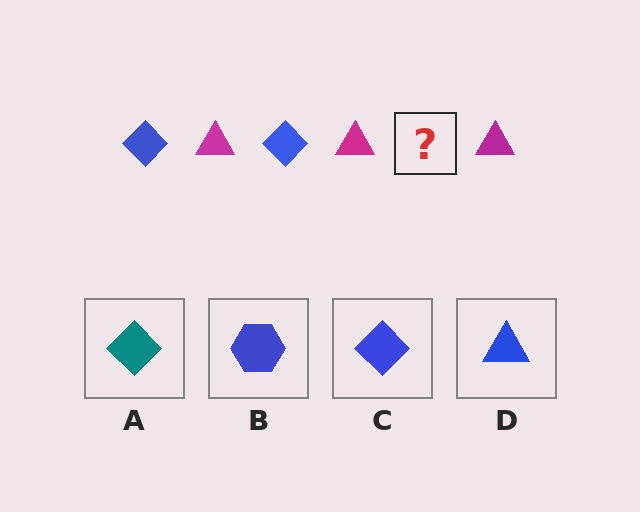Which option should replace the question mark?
Option C.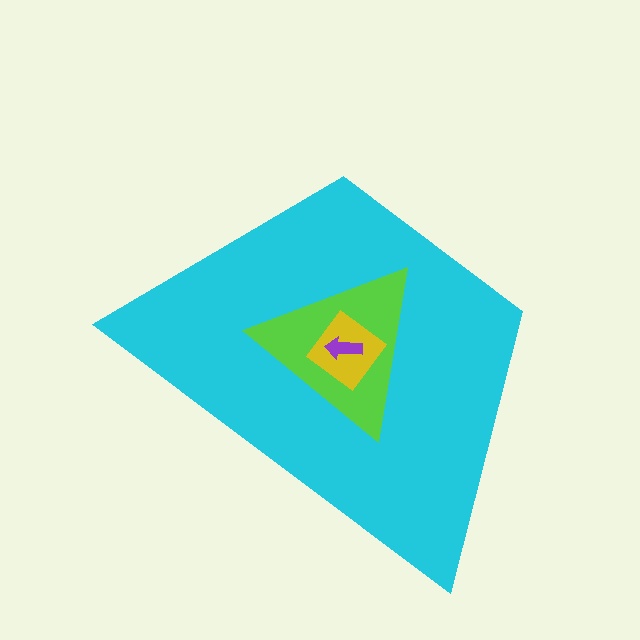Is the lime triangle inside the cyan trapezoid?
Yes.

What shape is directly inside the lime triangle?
The yellow diamond.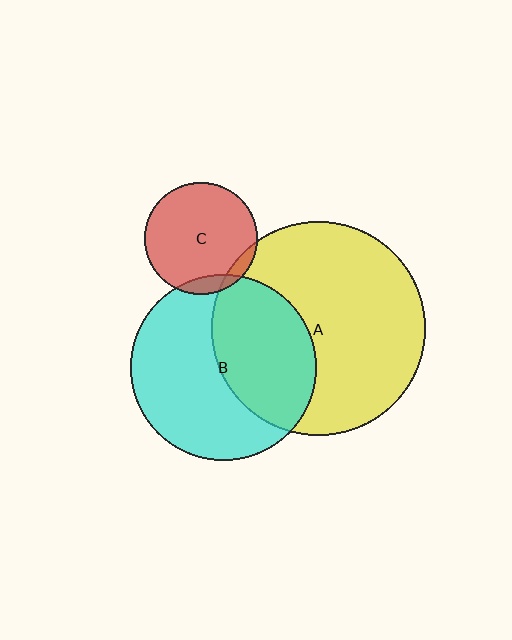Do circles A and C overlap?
Yes.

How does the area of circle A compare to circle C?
Approximately 3.6 times.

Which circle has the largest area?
Circle A (yellow).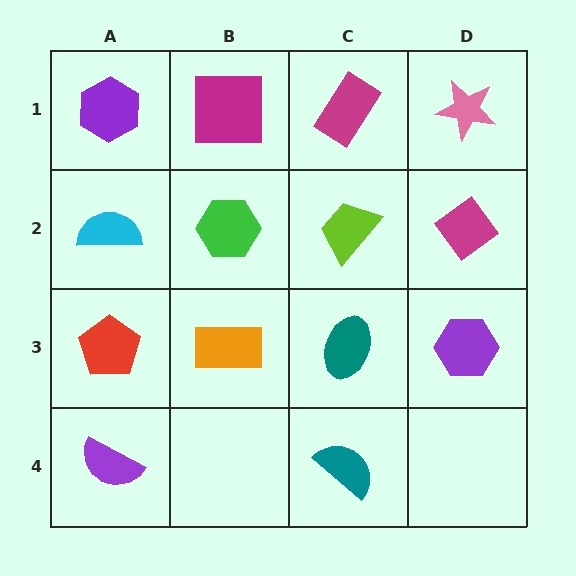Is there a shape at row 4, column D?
No, that cell is empty.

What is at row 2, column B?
A green hexagon.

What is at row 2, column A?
A cyan semicircle.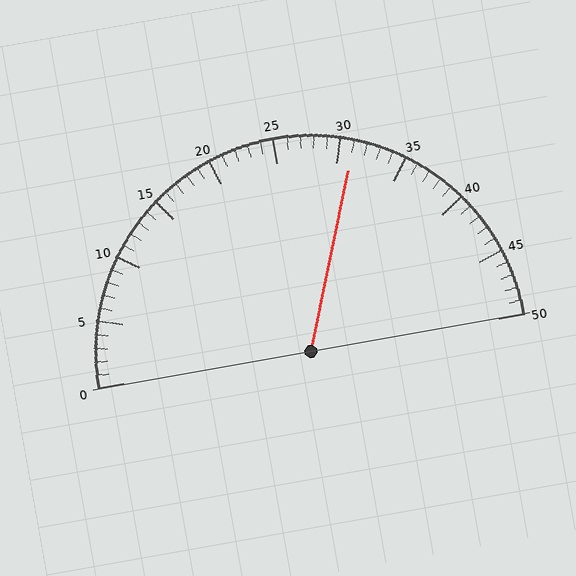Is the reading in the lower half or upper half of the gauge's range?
The reading is in the upper half of the range (0 to 50).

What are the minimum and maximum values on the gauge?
The gauge ranges from 0 to 50.